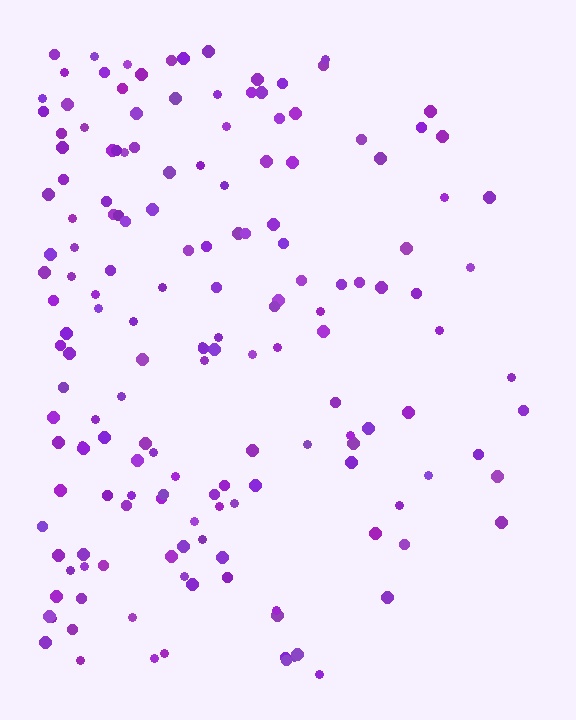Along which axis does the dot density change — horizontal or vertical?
Horizontal.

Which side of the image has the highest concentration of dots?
The left.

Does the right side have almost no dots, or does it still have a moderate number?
Still a moderate number, just noticeably fewer than the left.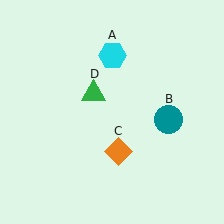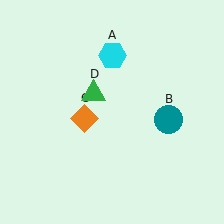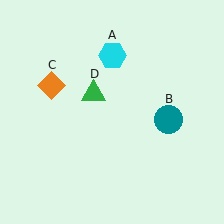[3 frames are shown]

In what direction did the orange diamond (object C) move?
The orange diamond (object C) moved up and to the left.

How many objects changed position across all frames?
1 object changed position: orange diamond (object C).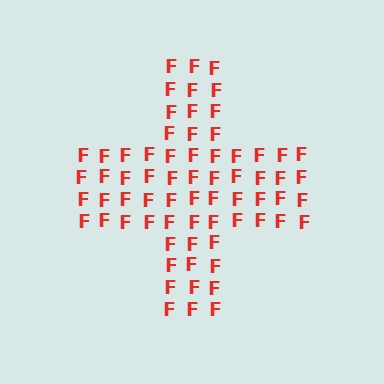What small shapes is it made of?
It is made of small letter F's.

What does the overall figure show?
The overall figure shows a cross.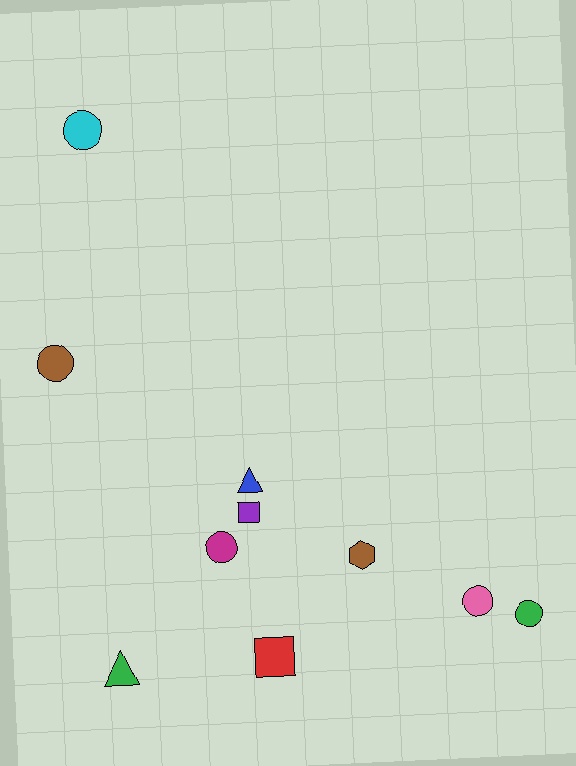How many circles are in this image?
There are 5 circles.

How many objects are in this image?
There are 10 objects.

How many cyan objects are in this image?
There is 1 cyan object.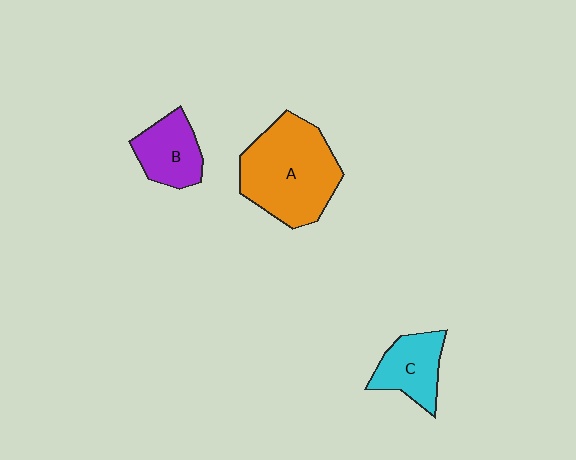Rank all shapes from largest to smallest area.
From largest to smallest: A (orange), C (cyan), B (purple).